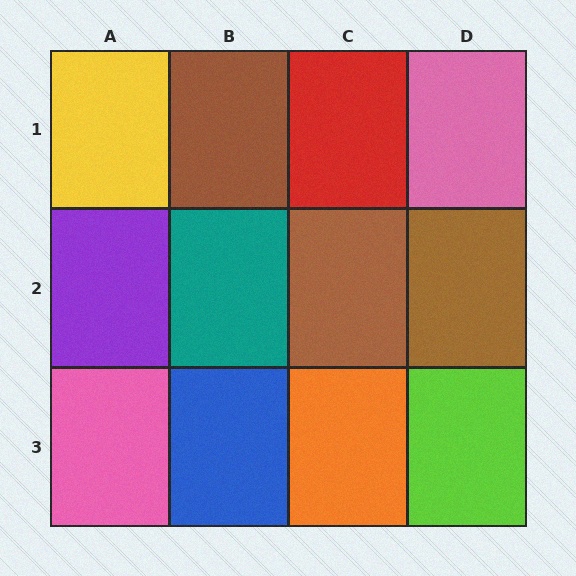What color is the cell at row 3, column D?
Lime.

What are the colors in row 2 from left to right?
Purple, teal, brown, brown.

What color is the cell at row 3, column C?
Orange.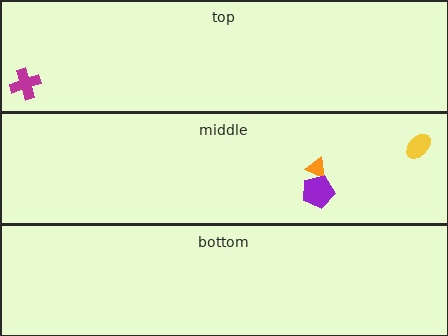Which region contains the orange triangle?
The middle region.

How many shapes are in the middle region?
3.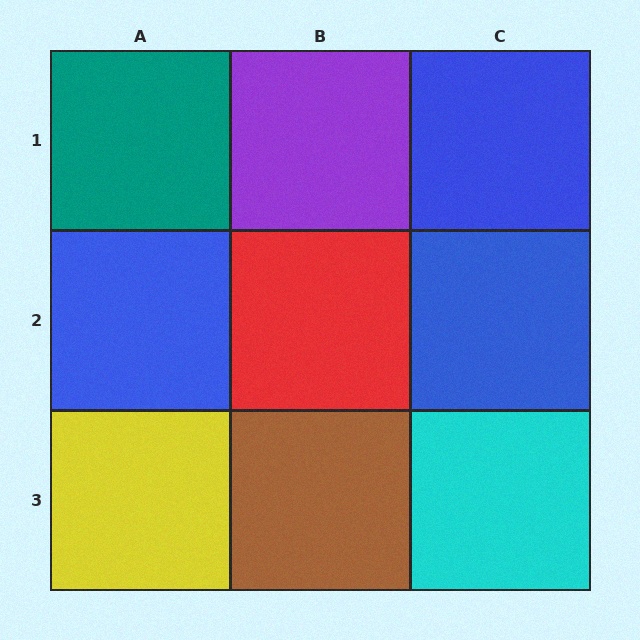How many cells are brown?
1 cell is brown.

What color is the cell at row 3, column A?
Yellow.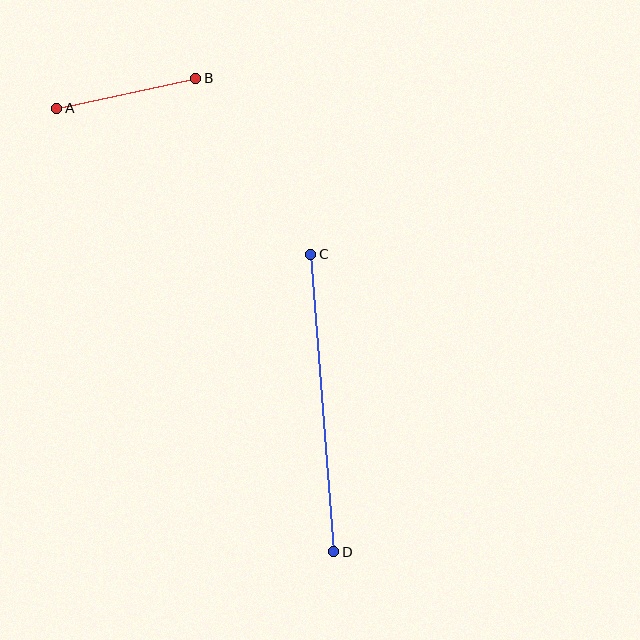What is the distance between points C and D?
The distance is approximately 298 pixels.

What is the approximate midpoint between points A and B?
The midpoint is at approximately (126, 93) pixels.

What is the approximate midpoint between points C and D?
The midpoint is at approximately (322, 403) pixels.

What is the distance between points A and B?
The distance is approximately 142 pixels.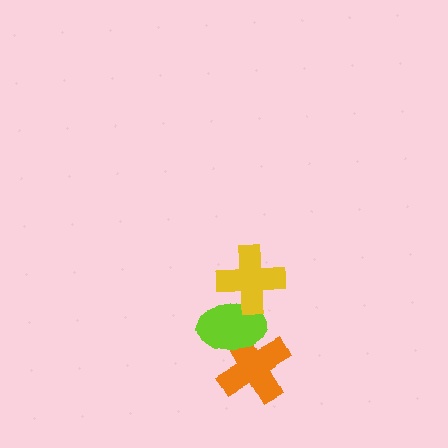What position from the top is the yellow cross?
The yellow cross is 1st from the top.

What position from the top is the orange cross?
The orange cross is 3rd from the top.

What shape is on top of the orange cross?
The lime ellipse is on top of the orange cross.